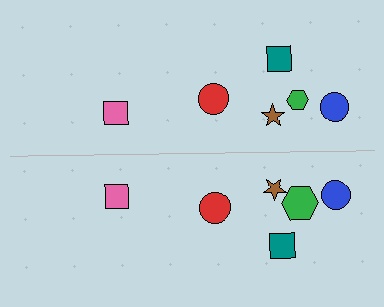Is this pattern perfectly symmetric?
No, the pattern is not perfectly symmetric. The green hexagon on the bottom side has a different size than its mirror counterpart.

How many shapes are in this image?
There are 12 shapes in this image.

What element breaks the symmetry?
The green hexagon on the bottom side has a different size than its mirror counterpart.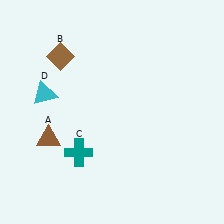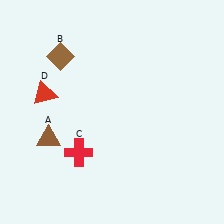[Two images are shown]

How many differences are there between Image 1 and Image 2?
There are 2 differences between the two images.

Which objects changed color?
C changed from teal to red. D changed from cyan to red.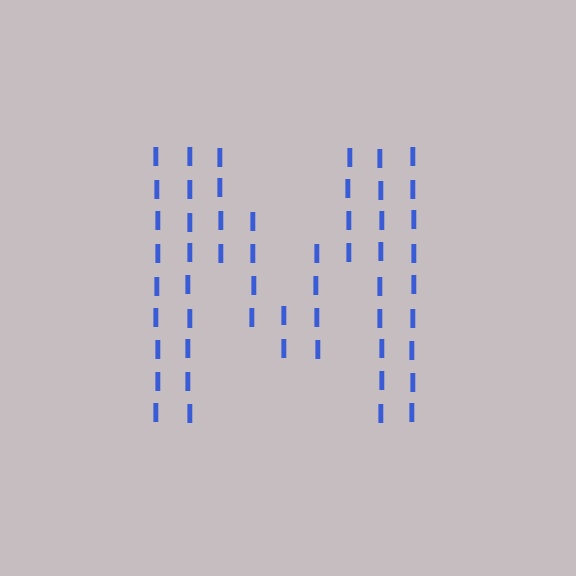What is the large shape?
The large shape is the letter M.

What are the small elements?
The small elements are letter I's.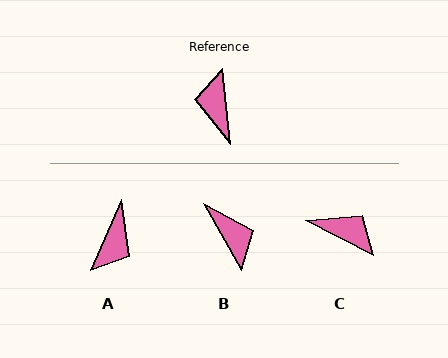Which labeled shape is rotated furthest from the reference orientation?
B, about 157 degrees away.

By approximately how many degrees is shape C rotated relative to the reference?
Approximately 124 degrees clockwise.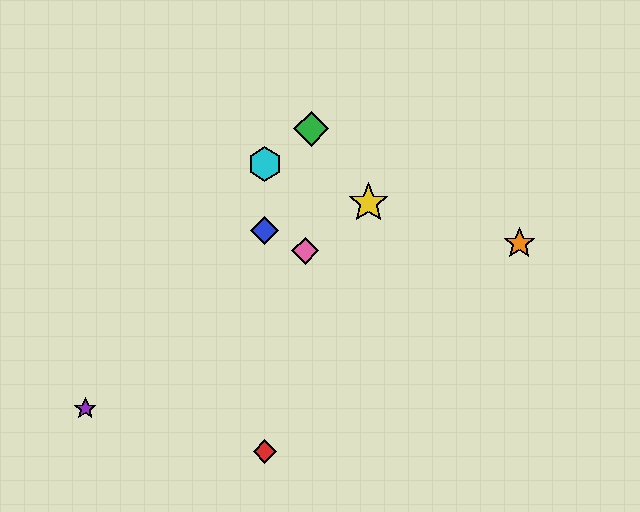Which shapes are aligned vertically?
The red diamond, the blue diamond, the cyan hexagon are aligned vertically.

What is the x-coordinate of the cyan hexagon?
The cyan hexagon is at x≈265.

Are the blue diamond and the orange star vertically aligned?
No, the blue diamond is at x≈265 and the orange star is at x≈519.